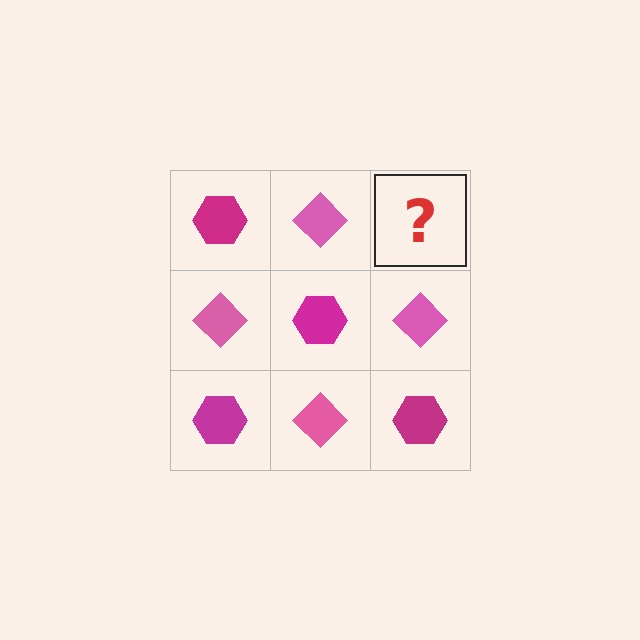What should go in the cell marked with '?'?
The missing cell should contain a magenta hexagon.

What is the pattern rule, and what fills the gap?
The rule is that it alternates magenta hexagon and pink diamond in a checkerboard pattern. The gap should be filled with a magenta hexagon.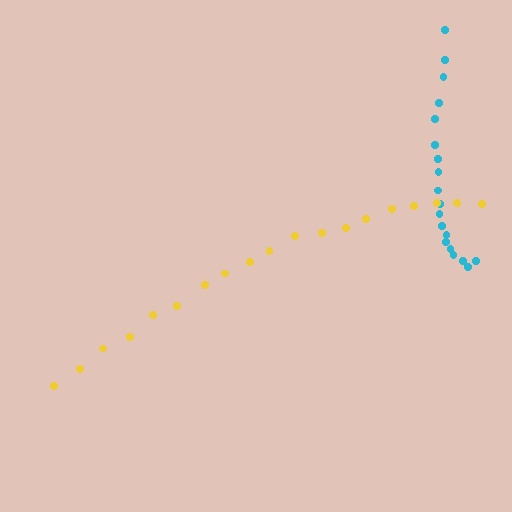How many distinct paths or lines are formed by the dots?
There are 2 distinct paths.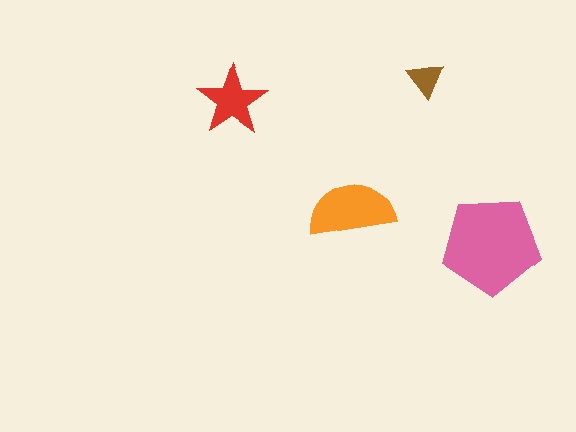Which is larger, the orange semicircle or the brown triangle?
The orange semicircle.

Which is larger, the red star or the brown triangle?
The red star.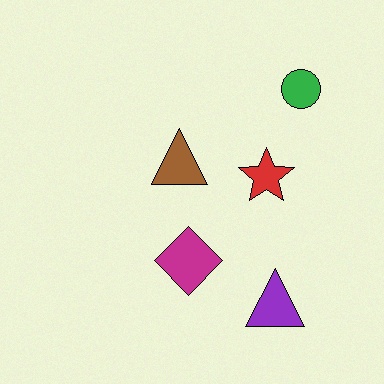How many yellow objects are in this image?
There are no yellow objects.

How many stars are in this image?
There is 1 star.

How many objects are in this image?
There are 5 objects.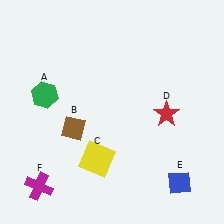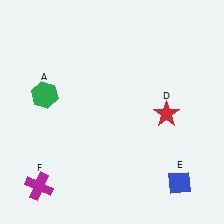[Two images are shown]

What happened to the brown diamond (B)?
The brown diamond (B) was removed in Image 2. It was in the bottom-left area of Image 1.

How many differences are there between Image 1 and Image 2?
There are 2 differences between the two images.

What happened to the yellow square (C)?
The yellow square (C) was removed in Image 2. It was in the bottom-left area of Image 1.